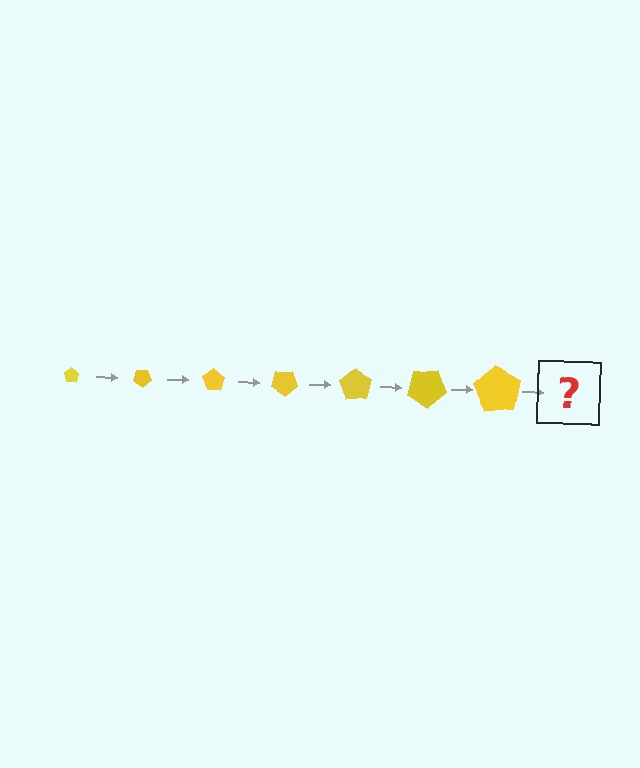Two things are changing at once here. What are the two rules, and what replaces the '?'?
The two rules are that the pentagon grows larger each step and it rotates 35 degrees each step. The '?' should be a pentagon, larger than the previous one and rotated 245 degrees from the start.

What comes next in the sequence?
The next element should be a pentagon, larger than the previous one and rotated 245 degrees from the start.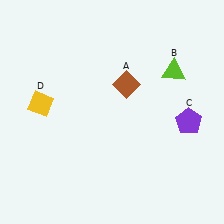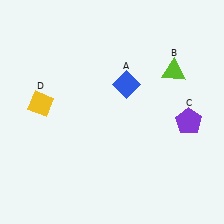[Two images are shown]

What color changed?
The diamond (A) changed from brown in Image 1 to blue in Image 2.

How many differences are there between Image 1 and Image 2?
There is 1 difference between the two images.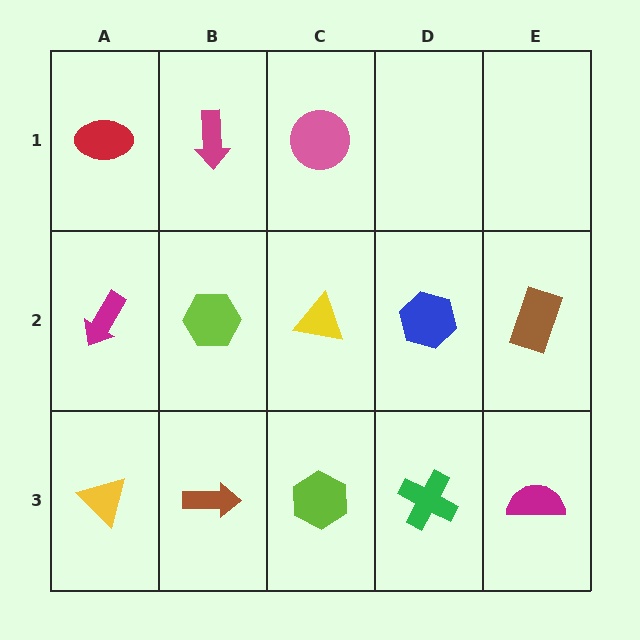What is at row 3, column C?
A lime hexagon.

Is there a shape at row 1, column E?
No, that cell is empty.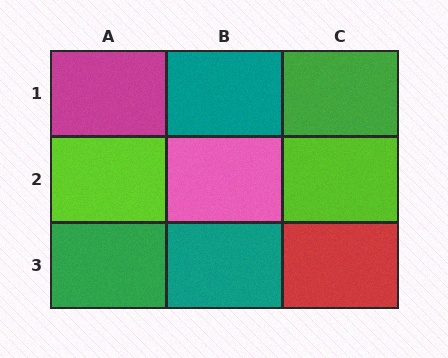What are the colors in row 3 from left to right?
Green, teal, red.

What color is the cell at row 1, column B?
Teal.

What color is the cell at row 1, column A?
Magenta.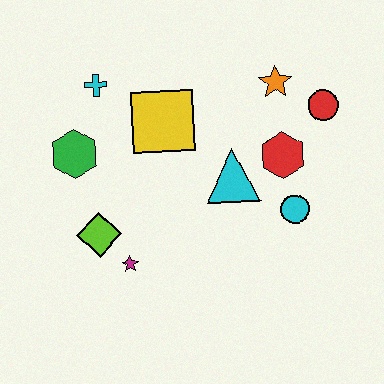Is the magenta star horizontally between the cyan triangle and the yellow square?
No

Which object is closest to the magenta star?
The lime diamond is closest to the magenta star.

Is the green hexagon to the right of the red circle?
No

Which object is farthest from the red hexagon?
The green hexagon is farthest from the red hexagon.